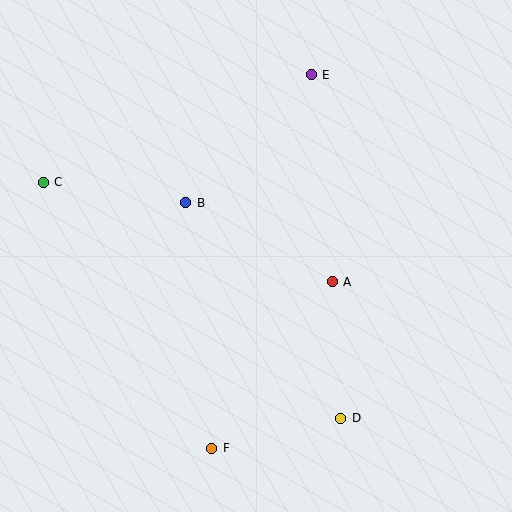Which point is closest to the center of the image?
Point A at (332, 282) is closest to the center.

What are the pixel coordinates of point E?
Point E is at (311, 75).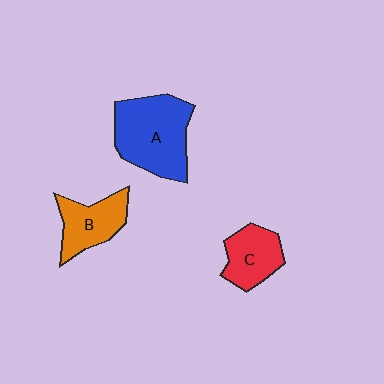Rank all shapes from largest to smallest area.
From largest to smallest: A (blue), B (orange), C (red).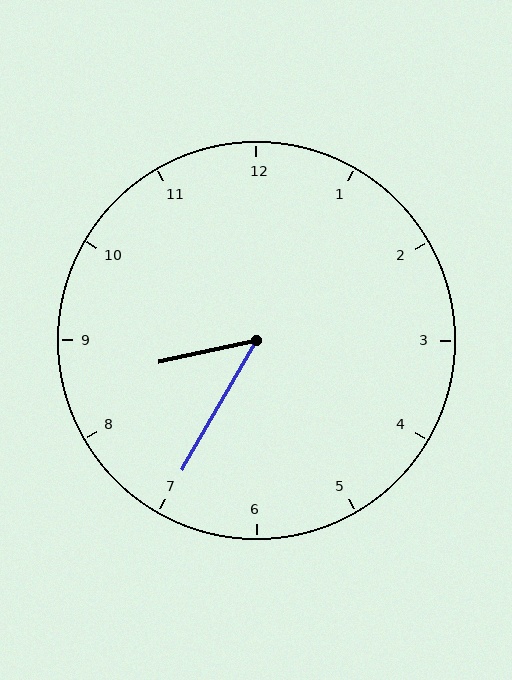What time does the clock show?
8:35.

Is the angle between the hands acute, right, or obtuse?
It is acute.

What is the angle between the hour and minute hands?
Approximately 48 degrees.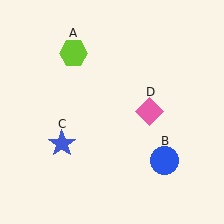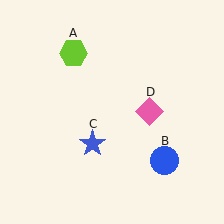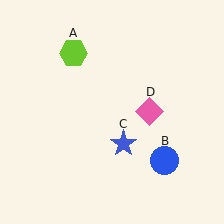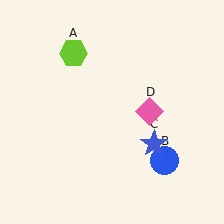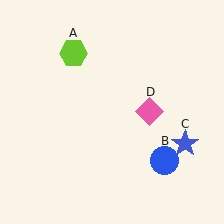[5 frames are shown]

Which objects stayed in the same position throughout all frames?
Lime hexagon (object A) and blue circle (object B) and pink diamond (object D) remained stationary.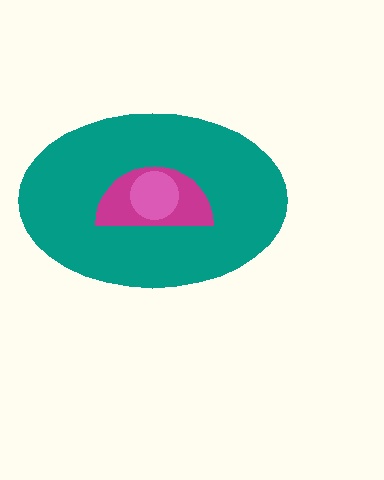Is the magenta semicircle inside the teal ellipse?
Yes.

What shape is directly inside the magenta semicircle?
The pink circle.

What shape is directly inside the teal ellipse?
The magenta semicircle.